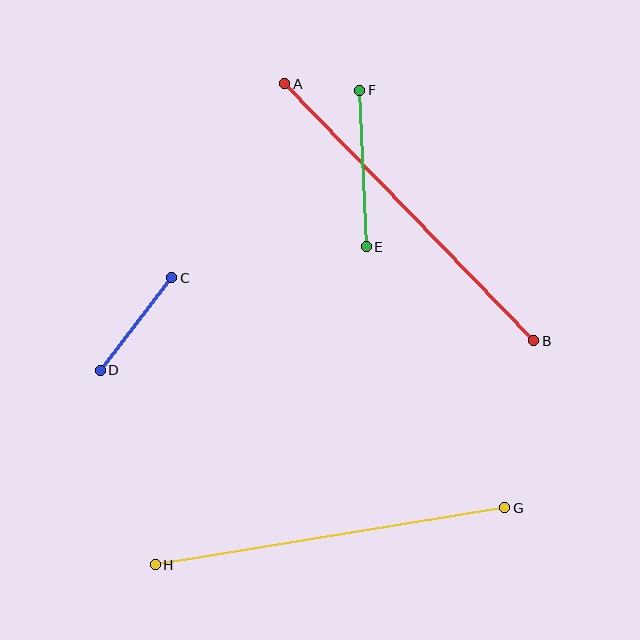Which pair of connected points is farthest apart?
Points A and B are farthest apart.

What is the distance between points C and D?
The distance is approximately 117 pixels.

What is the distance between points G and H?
The distance is approximately 354 pixels.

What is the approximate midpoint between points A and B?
The midpoint is at approximately (409, 212) pixels.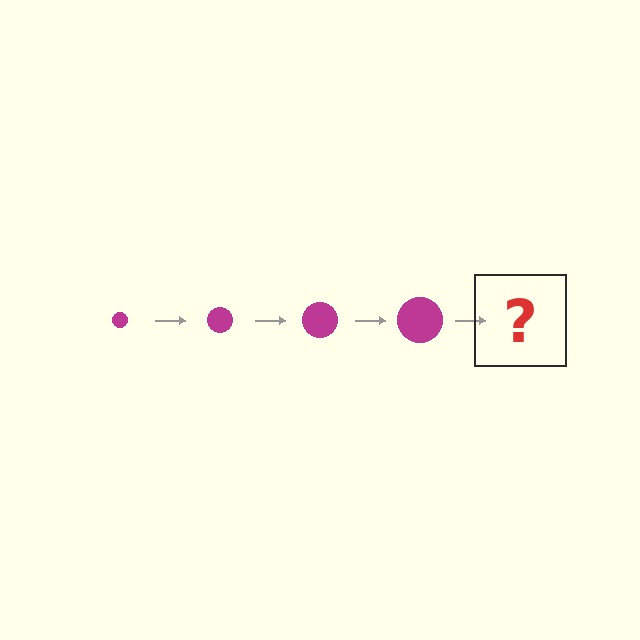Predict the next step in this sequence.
The next step is a magenta circle, larger than the previous one.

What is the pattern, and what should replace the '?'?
The pattern is that the circle gets progressively larger each step. The '?' should be a magenta circle, larger than the previous one.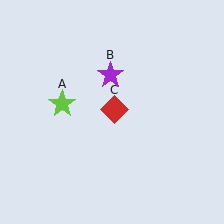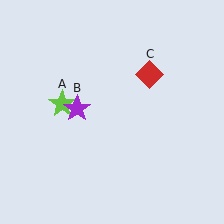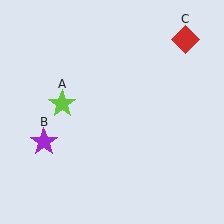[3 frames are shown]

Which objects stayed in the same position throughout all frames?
Lime star (object A) remained stationary.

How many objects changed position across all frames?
2 objects changed position: purple star (object B), red diamond (object C).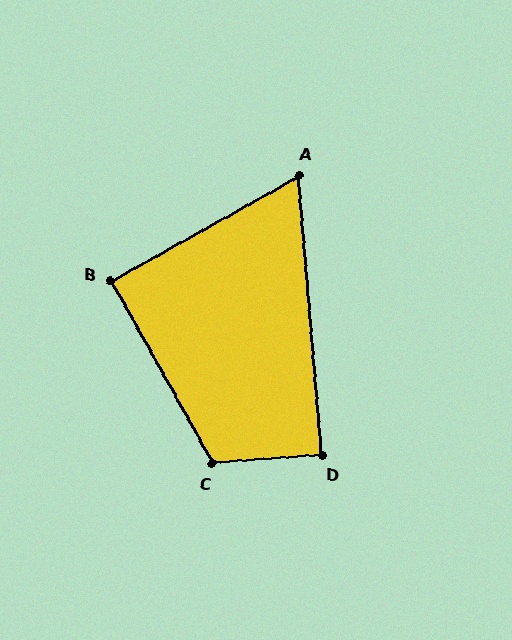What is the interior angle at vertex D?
Approximately 90 degrees (approximately right).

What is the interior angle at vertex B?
Approximately 90 degrees (approximately right).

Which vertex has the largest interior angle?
C, at approximately 114 degrees.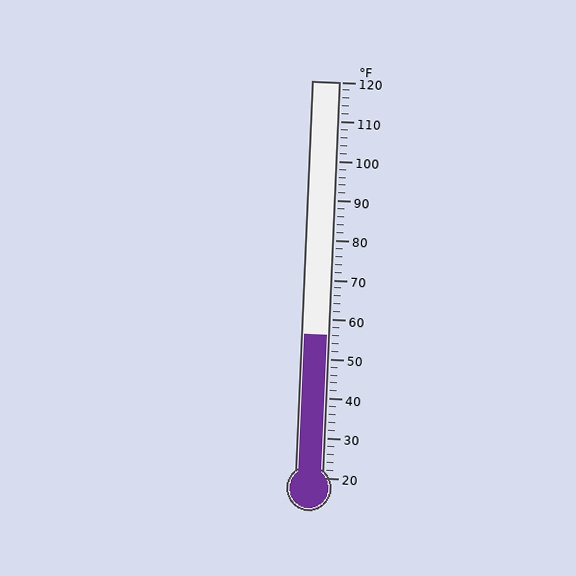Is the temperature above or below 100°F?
The temperature is below 100°F.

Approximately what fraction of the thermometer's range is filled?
The thermometer is filled to approximately 35% of its range.